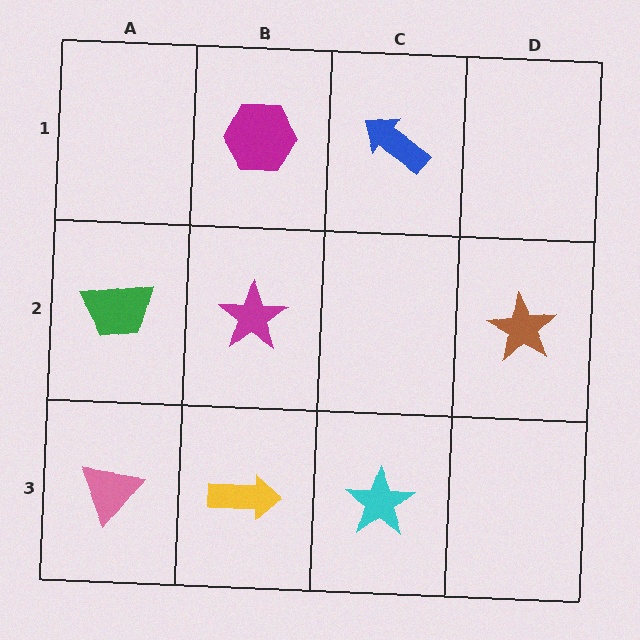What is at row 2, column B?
A magenta star.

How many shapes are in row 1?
2 shapes.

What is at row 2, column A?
A green trapezoid.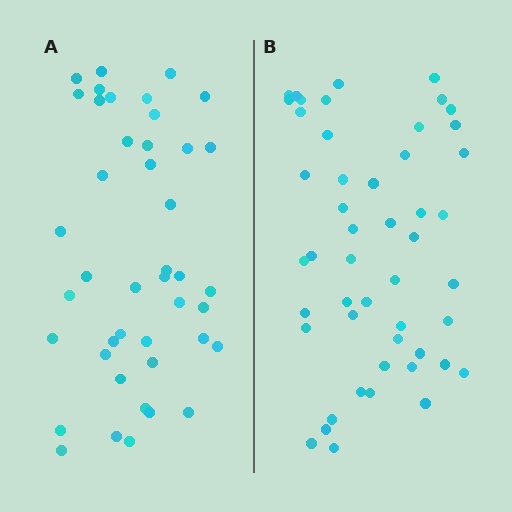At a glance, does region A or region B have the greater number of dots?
Region B (the right region) has more dots.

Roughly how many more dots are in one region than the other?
Region B has about 6 more dots than region A.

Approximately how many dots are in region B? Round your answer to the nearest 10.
About 50 dots. (The exact count is 49, which rounds to 50.)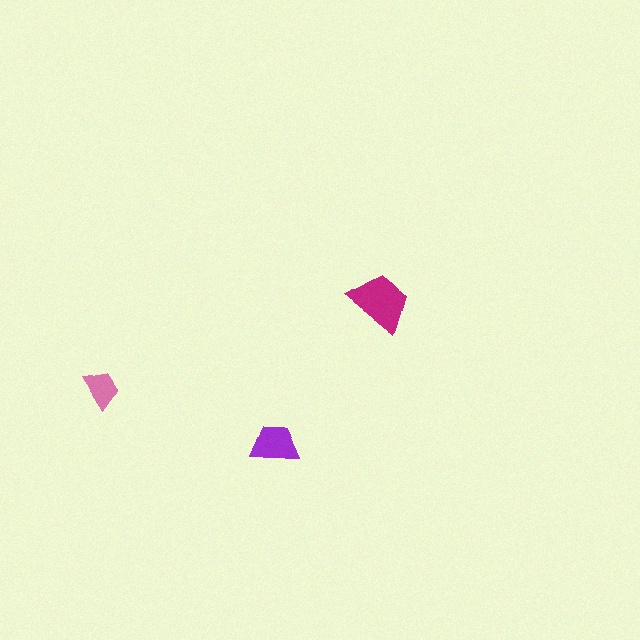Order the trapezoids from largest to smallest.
the magenta one, the purple one, the pink one.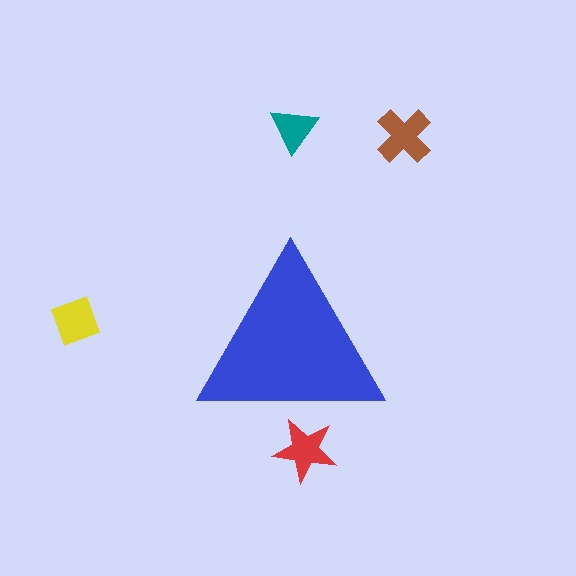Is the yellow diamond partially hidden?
No, the yellow diamond is fully visible.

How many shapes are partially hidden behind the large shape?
1 shape is partially hidden.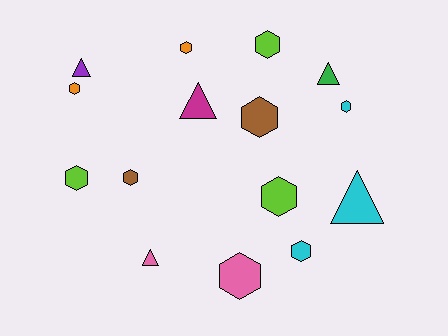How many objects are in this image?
There are 15 objects.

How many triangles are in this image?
There are 5 triangles.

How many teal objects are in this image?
There are no teal objects.